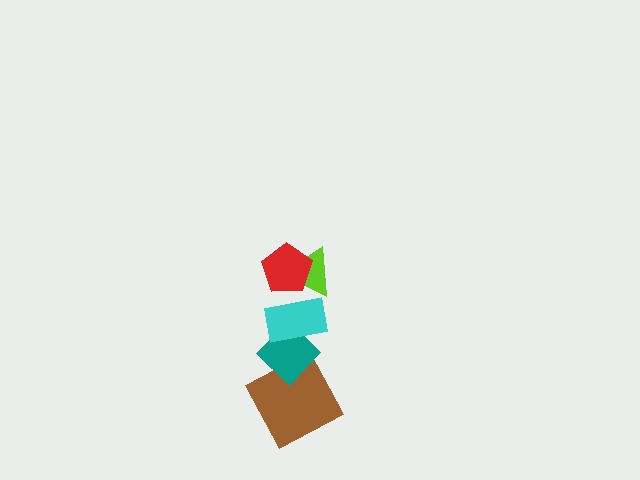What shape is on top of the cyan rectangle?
The lime triangle is on top of the cyan rectangle.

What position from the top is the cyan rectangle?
The cyan rectangle is 3rd from the top.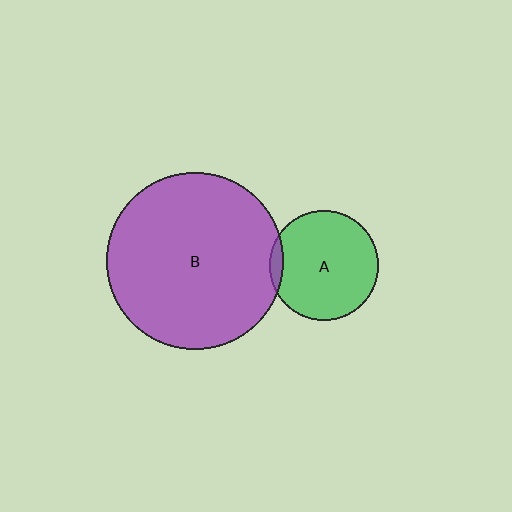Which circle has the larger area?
Circle B (purple).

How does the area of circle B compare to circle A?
Approximately 2.6 times.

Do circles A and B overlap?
Yes.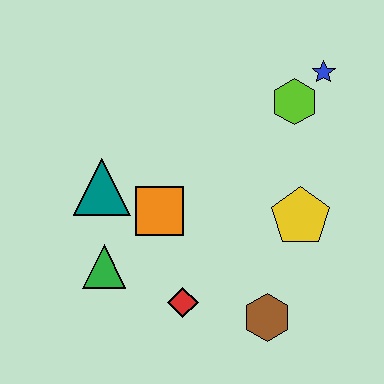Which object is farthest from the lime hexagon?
The green triangle is farthest from the lime hexagon.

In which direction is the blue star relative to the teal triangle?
The blue star is to the right of the teal triangle.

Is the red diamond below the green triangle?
Yes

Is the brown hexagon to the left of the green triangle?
No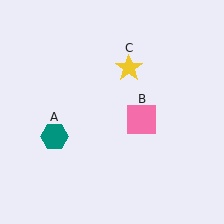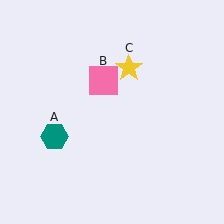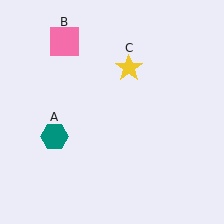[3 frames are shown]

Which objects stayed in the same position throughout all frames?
Teal hexagon (object A) and yellow star (object C) remained stationary.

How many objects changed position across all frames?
1 object changed position: pink square (object B).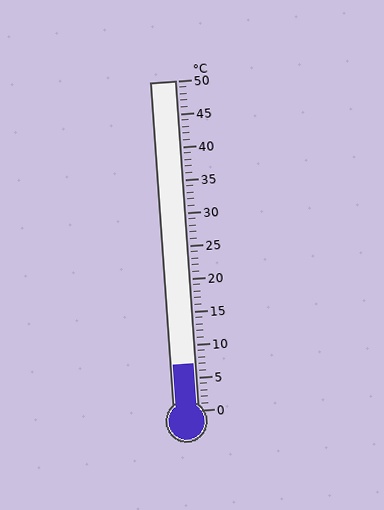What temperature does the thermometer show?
The thermometer shows approximately 7°C.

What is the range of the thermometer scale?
The thermometer scale ranges from 0°C to 50°C.